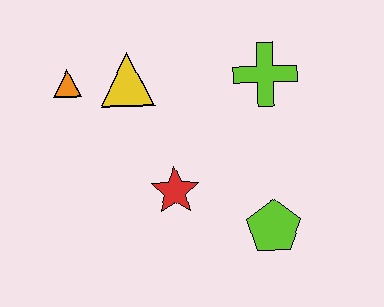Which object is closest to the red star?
The lime pentagon is closest to the red star.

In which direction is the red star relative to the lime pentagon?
The red star is to the left of the lime pentagon.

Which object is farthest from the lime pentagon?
The orange triangle is farthest from the lime pentagon.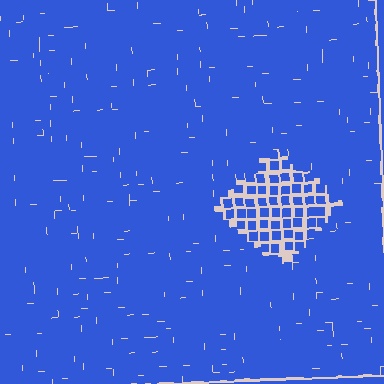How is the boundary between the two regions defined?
The boundary is defined by a change in element density (approximately 2.3x ratio). All elements are the same color, size, and shape.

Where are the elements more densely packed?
The elements are more densely packed outside the diamond boundary.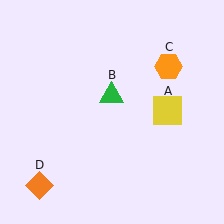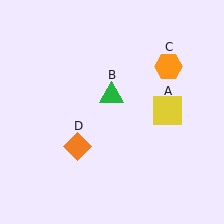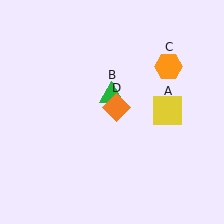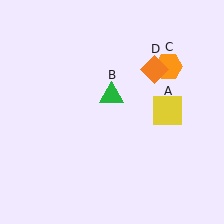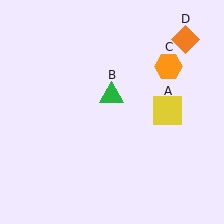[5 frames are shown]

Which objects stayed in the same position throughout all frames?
Yellow square (object A) and green triangle (object B) and orange hexagon (object C) remained stationary.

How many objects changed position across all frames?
1 object changed position: orange diamond (object D).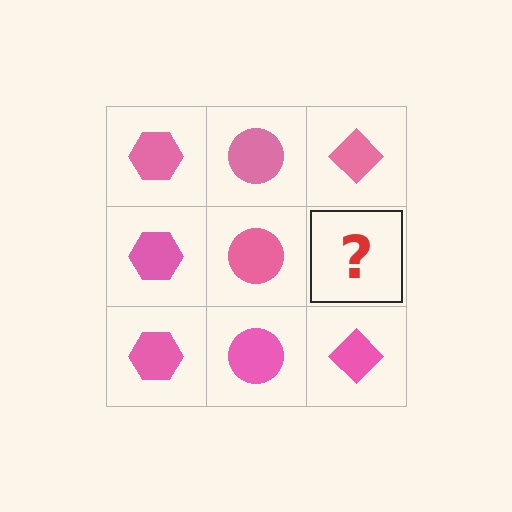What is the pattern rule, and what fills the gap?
The rule is that each column has a consistent shape. The gap should be filled with a pink diamond.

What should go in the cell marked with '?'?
The missing cell should contain a pink diamond.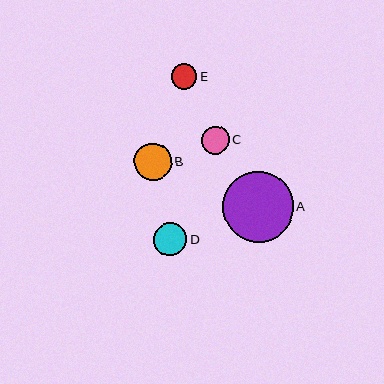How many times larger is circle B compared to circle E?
Circle B is approximately 1.5 times the size of circle E.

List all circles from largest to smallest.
From largest to smallest: A, B, D, C, E.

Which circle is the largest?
Circle A is the largest with a size of approximately 71 pixels.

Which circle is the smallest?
Circle E is the smallest with a size of approximately 26 pixels.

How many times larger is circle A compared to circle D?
Circle A is approximately 2.1 times the size of circle D.